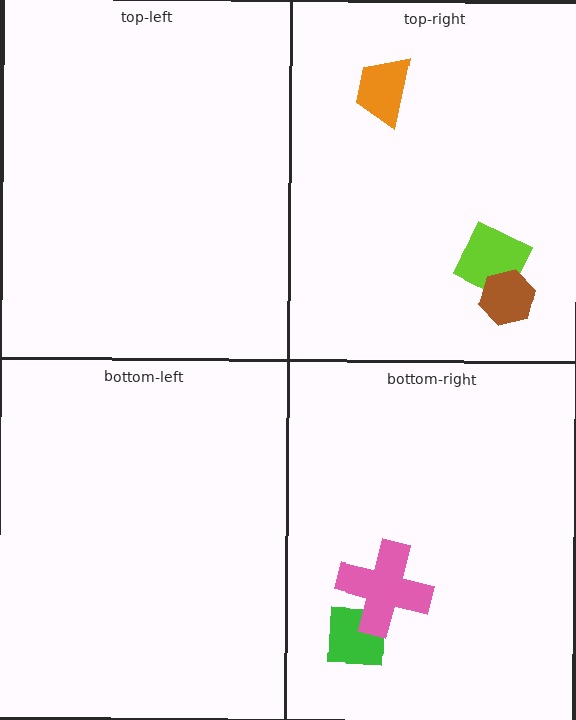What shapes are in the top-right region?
The lime square, the brown hexagon, the orange trapezoid.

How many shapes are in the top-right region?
3.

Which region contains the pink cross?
The bottom-right region.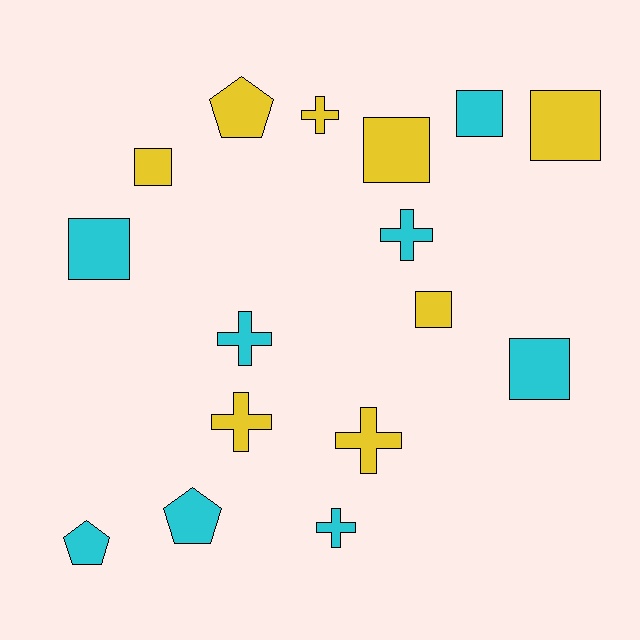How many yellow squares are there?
There are 4 yellow squares.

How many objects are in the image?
There are 16 objects.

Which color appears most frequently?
Yellow, with 8 objects.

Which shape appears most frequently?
Square, with 7 objects.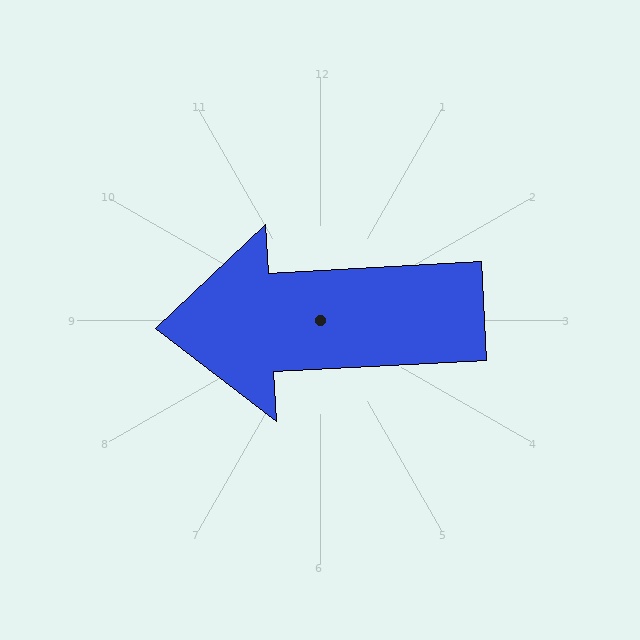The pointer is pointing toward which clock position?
Roughly 9 o'clock.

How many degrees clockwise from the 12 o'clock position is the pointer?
Approximately 267 degrees.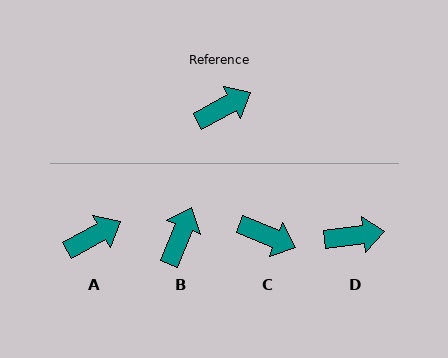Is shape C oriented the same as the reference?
No, it is off by about 51 degrees.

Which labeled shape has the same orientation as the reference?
A.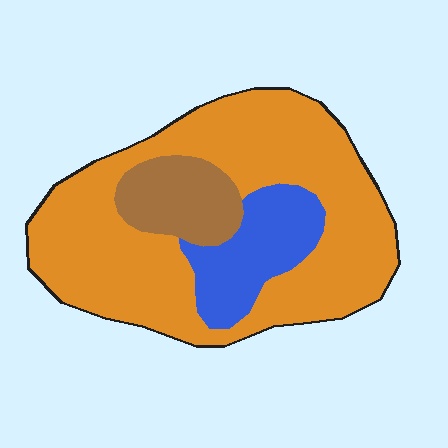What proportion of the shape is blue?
Blue covers 16% of the shape.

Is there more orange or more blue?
Orange.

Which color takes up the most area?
Orange, at roughly 70%.